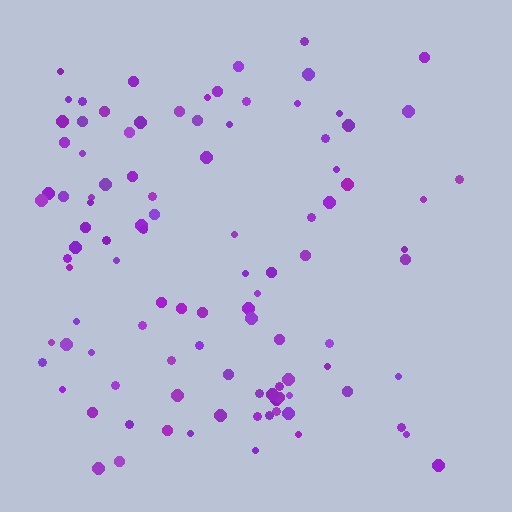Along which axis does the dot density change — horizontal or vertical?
Horizontal.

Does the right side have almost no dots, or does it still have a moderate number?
Still a moderate number, just noticeably fewer than the left.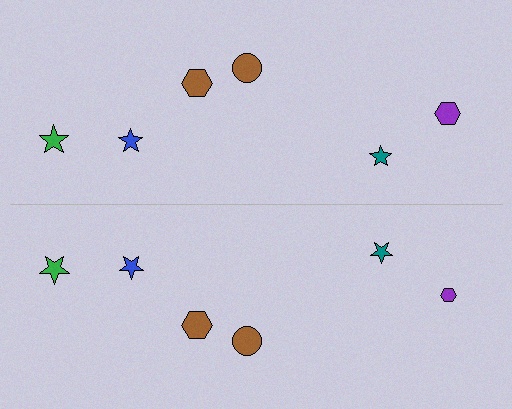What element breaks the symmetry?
The purple hexagon on the bottom side has a different size than its mirror counterpart.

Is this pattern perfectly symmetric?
No, the pattern is not perfectly symmetric. The purple hexagon on the bottom side has a different size than its mirror counterpart.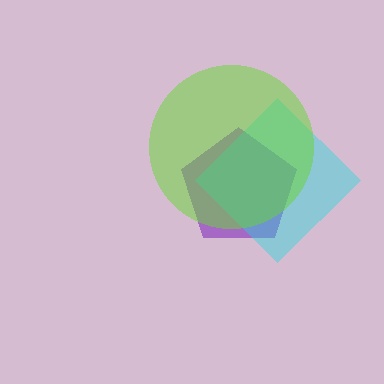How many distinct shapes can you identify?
There are 3 distinct shapes: a purple pentagon, a cyan diamond, a lime circle.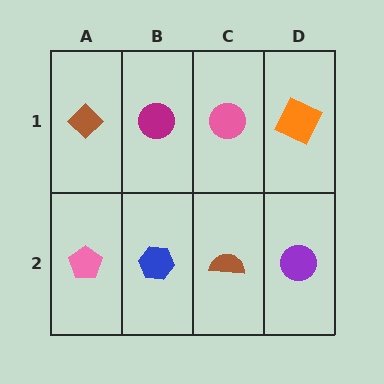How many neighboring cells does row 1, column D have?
2.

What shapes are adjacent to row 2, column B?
A magenta circle (row 1, column B), a pink pentagon (row 2, column A), a brown semicircle (row 2, column C).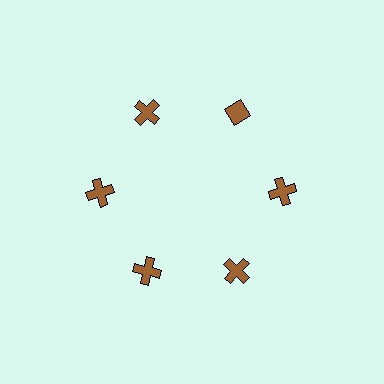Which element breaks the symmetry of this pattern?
The brown diamond at roughly the 1 o'clock position breaks the symmetry. All other shapes are brown crosses.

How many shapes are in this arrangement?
There are 6 shapes arranged in a ring pattern.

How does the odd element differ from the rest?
It has a different shape: diamond instead of cross.